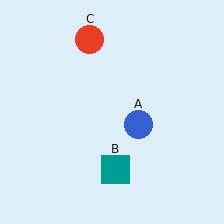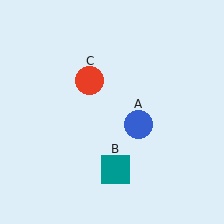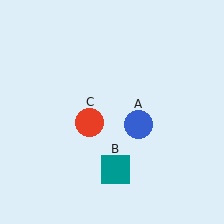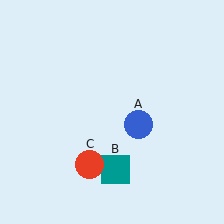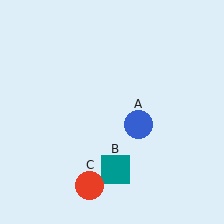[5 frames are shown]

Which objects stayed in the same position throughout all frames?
Blue circle (object A) and teal square (object B) remained stationary.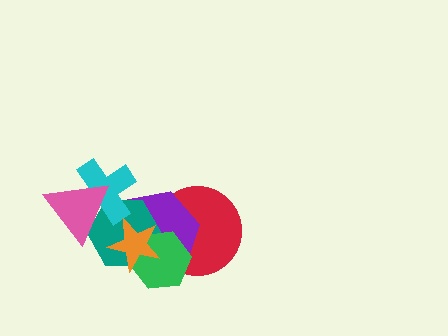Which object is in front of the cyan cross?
The pink triangle is in front of the cyan cross.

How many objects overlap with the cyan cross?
3 objects overlap with the cyan cross.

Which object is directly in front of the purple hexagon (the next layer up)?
The teal hexagon is directly in front of the purple hexagon.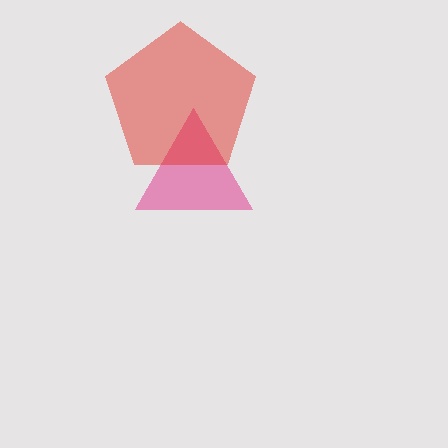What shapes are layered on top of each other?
The layered shapes are: a pink triangle, a red pentagon.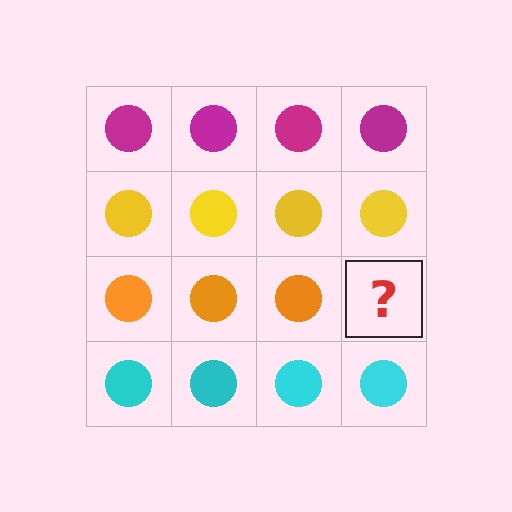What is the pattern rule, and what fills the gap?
The rule is that each row has a consistent color. The gap should be filled with an orange circle.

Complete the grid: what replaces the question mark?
The question mark should be replaced with an orange circle.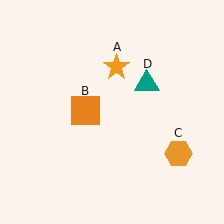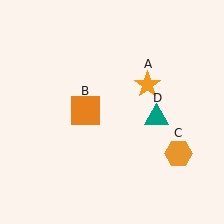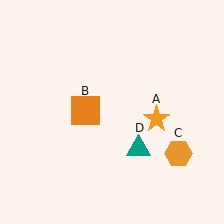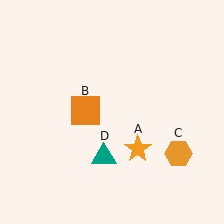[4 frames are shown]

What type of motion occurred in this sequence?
The orange star (object A), teal triangle (object D) rotated clockwise around the center of the scene.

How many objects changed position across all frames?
2 objects changed position: orange star (object A), teal triangle (object D).